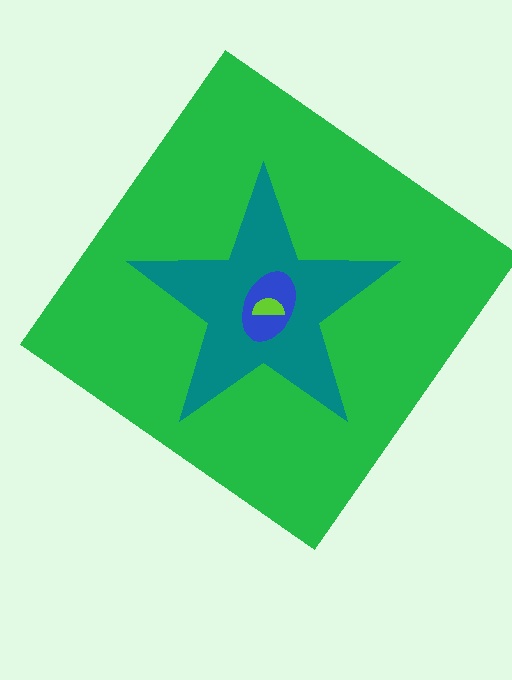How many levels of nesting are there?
4.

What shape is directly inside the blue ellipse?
The lime semicircle.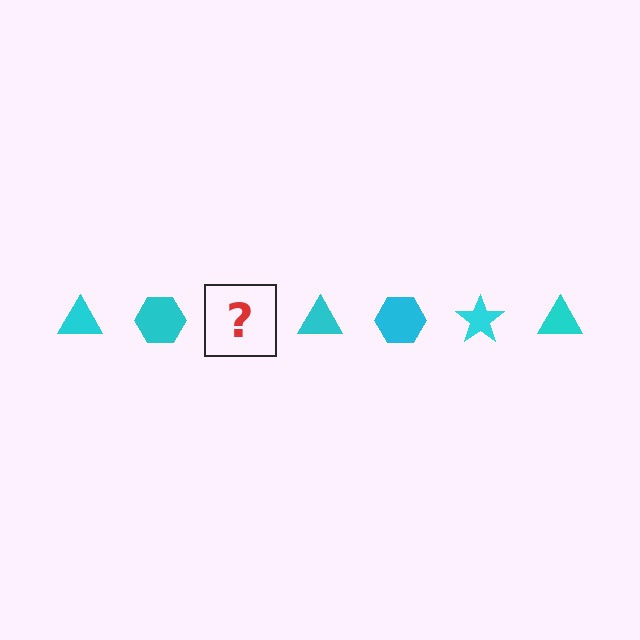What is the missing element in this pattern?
The missing element is a cyan star.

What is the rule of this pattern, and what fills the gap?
The rule is that the pattern cycles through triangle, hexagon, star shapes in cyan. The gap should be filled with a cyan star.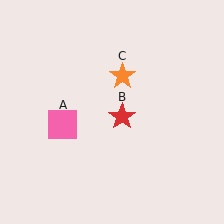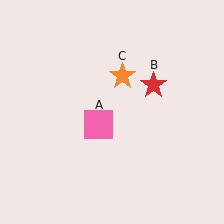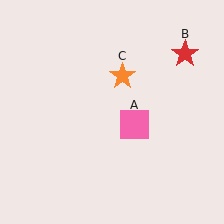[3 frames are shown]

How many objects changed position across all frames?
2 objects changed position: pink square (object A), red star (object B).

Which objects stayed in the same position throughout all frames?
Orange star (object C) remained stationary.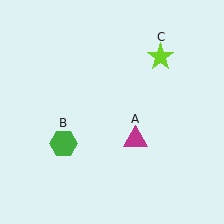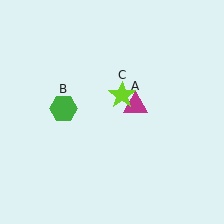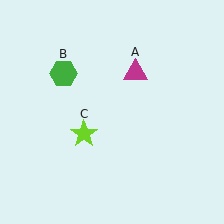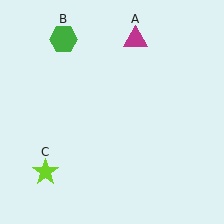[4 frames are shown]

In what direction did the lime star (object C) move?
The lime star (object C) moved down and to the left.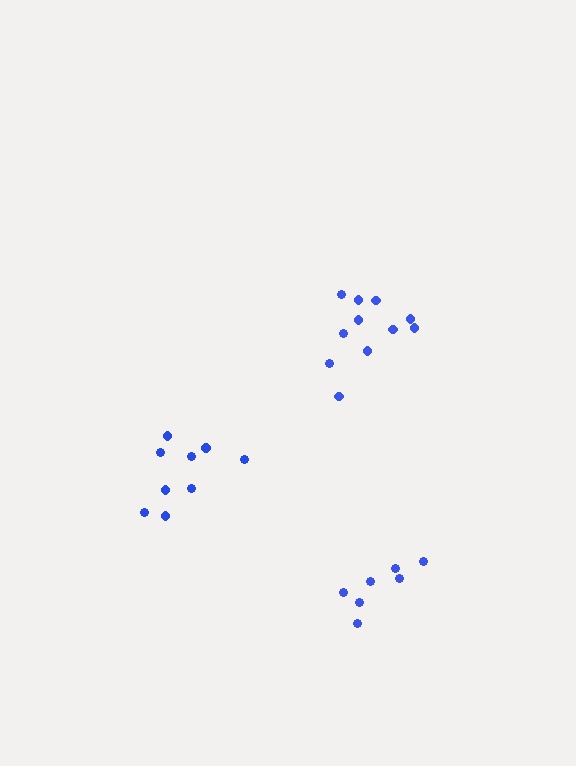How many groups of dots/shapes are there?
There are 3 groups.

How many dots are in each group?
Group 1: 7 dots, Group 2: 9 dots, Group 3: 11 dots (27 total).